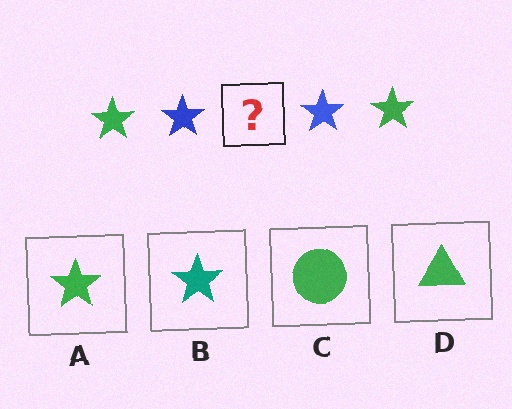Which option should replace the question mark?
Option A.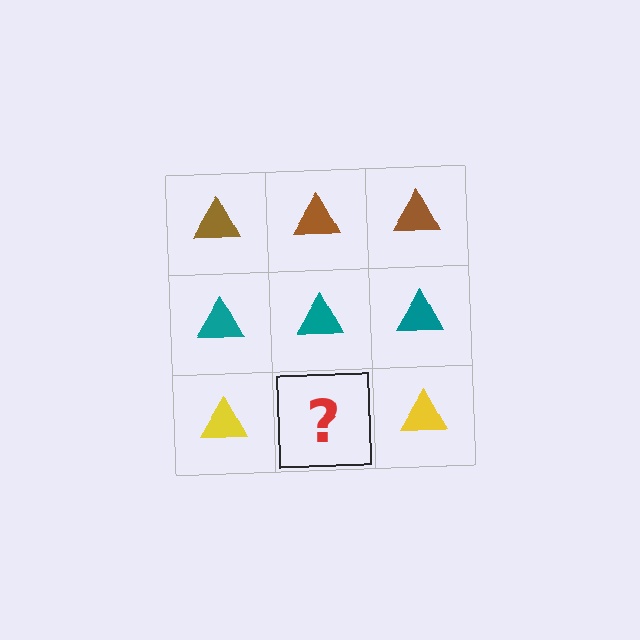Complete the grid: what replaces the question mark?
The question mark should be replaced with a yellow triangle.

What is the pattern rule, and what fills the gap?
The rule is that each row has a consistent color. The gap should be filled with a yellow triangle.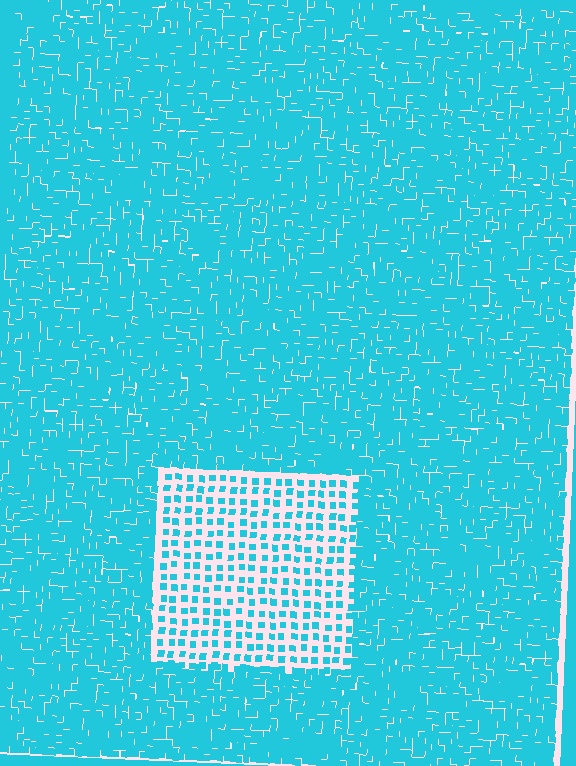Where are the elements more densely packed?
The elements are more densely packed outside the rectangle boundary.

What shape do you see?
I see a rectangle.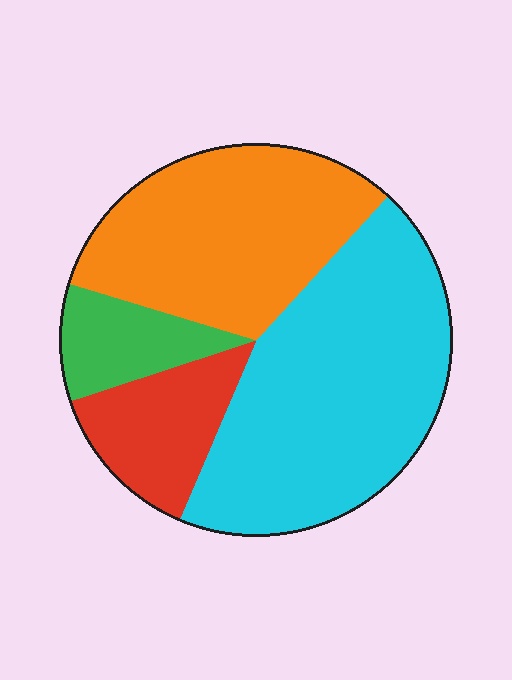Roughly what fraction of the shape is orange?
Orange takes up about one third (1/3) of the shape.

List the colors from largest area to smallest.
From largest to smallest: cyan, orange, red, green.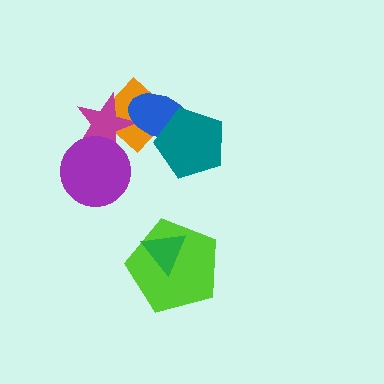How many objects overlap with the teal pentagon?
2 objects overlap with the teal pentagon.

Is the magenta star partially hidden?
Yes, it is partially covered by another shape.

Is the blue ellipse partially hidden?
Yes, it is partially covered by another shape.